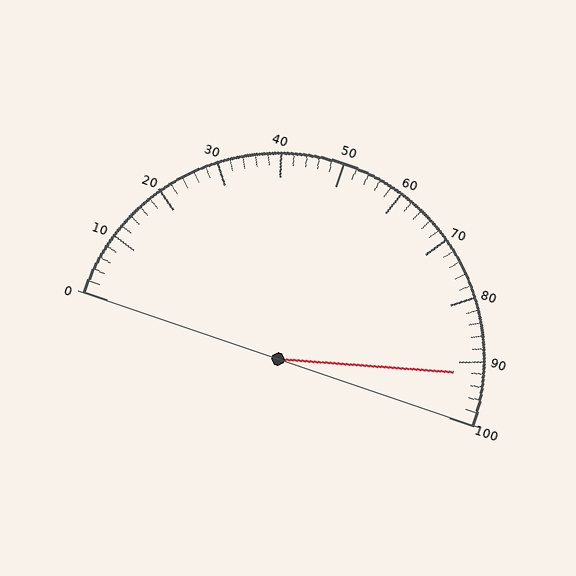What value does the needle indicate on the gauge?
The needle indicates approximately 92.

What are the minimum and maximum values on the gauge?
The gauge ranges from 0 to 100.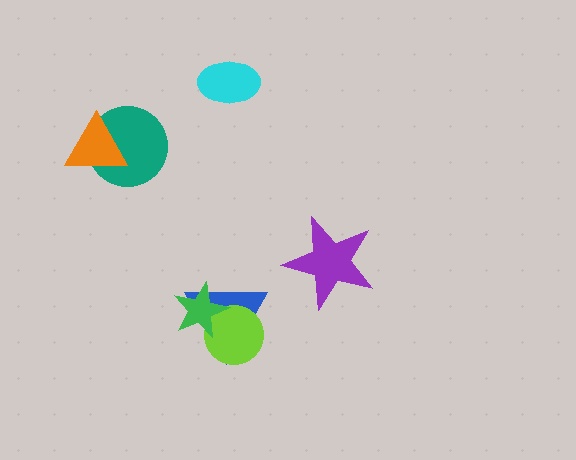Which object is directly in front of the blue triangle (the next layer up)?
The lime circle is directly in front of the blue triangle.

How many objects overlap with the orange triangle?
1 object overlaps with the orange triangle.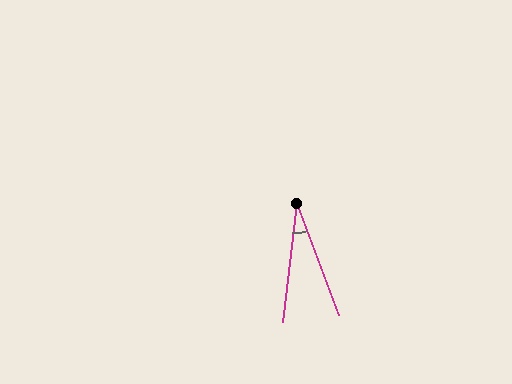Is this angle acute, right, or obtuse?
It is acute.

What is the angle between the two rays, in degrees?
Approximately 27 degrees.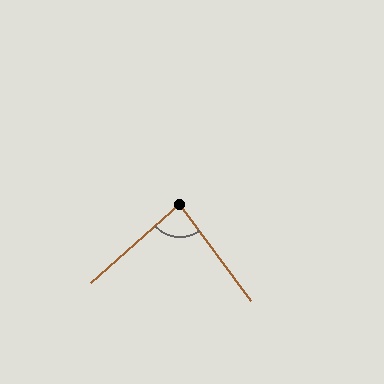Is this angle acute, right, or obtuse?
It is approximately a right angle.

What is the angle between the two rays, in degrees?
Approximately 85 degrees.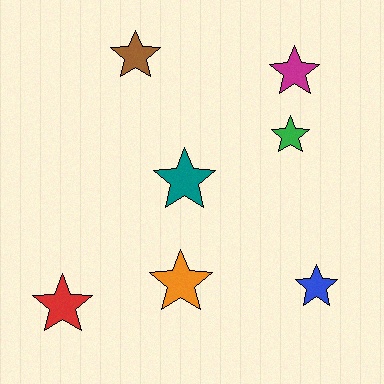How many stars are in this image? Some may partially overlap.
There are 7 stars.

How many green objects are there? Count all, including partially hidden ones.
There is 1 green object.